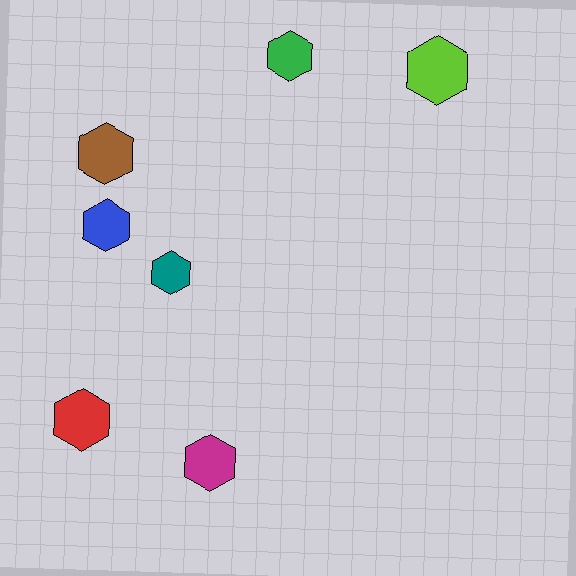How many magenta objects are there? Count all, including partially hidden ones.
There is 1 magenta object.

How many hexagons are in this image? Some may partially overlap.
There are 7 hexagons.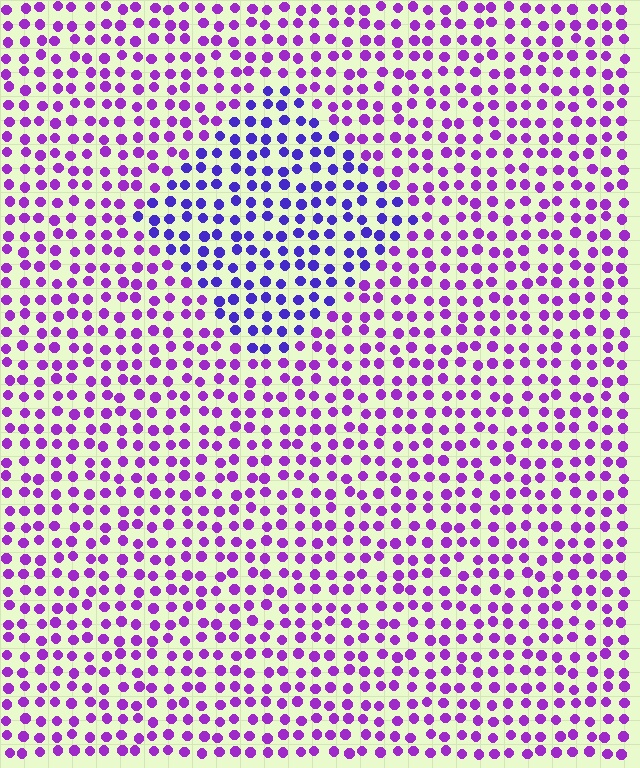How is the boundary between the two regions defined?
The boundary is defined purely by a slight shift in hue (about 34 degrees). Spacing, size, and orientation are identical on both sides.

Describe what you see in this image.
The image is filled with small purple elements in a uniform arrangement. A diamond-shaped region is visible where the elements are tinted to a slightly different hue, forming a subtle color boundary.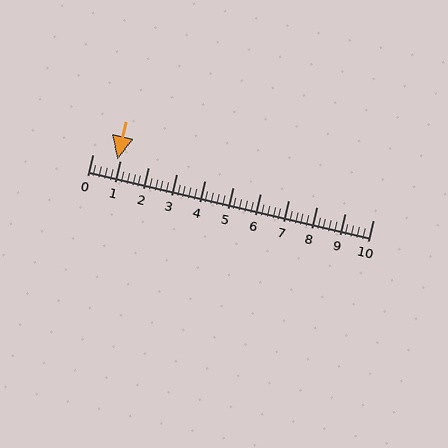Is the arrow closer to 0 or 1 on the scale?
The arrow is closer to 1.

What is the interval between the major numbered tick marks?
The major tick marks are spaced 1 units apart.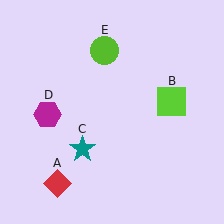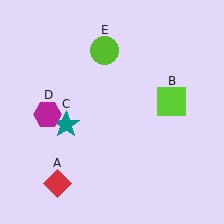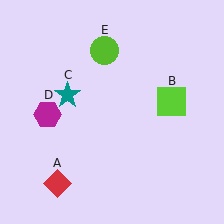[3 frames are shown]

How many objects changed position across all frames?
1 object changed position: teal star (object C).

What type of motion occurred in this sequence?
The teal star (object C) rotated clockwise around the center of the scene.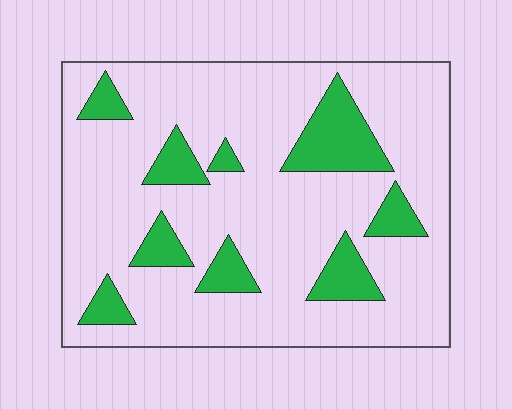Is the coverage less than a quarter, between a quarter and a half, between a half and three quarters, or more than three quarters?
Less than a quarter.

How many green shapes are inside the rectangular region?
9.